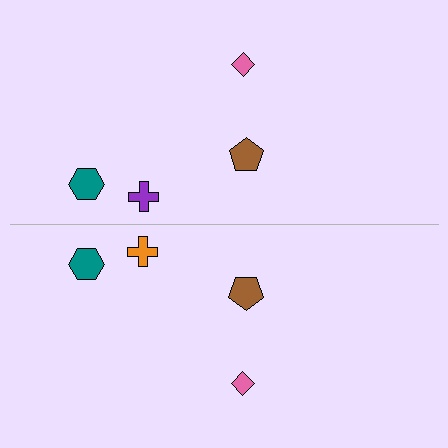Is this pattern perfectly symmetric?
No, the pattern is not perfectly symmetric. The orange cross on the bottom side breaks the symmetry — its mirror counterpart is purple.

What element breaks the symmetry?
The orange cross on the bottom side breaks the symmetry — its mirror counterpart is purple.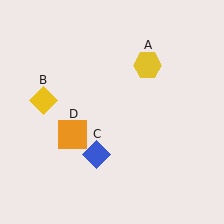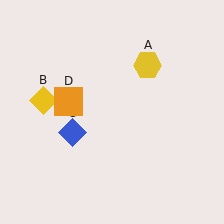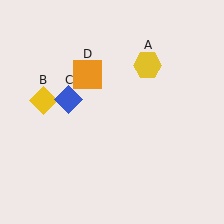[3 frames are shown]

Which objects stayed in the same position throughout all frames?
Yellow hexagon (object A) and yellow diamond (object B) remained stationary.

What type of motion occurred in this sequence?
The blue diamond (object C), orange square (object D) rotated clockwise around the center of the scene.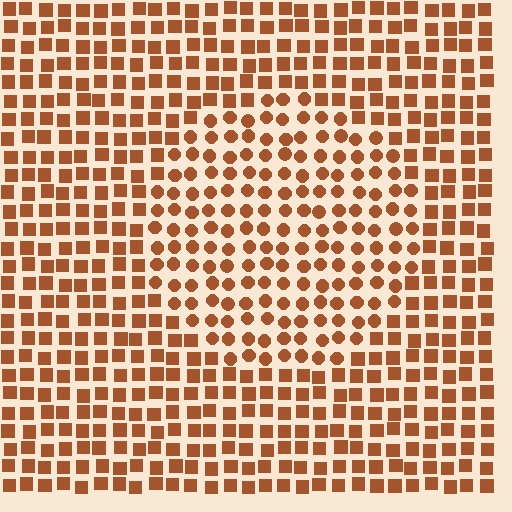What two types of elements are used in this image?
The image uses circles inside the circle region and squares outside it.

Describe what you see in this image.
The image is filled with small brown elements arranged in a uniform grid. A circle-shaped region contains circles, while the surrounding area contains squares. The boundary is defined purely by the change in element shape.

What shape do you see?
I see a circle.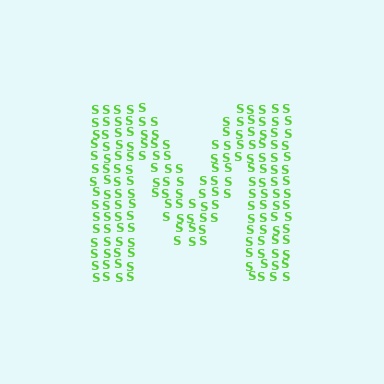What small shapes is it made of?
It is made of small letter S's.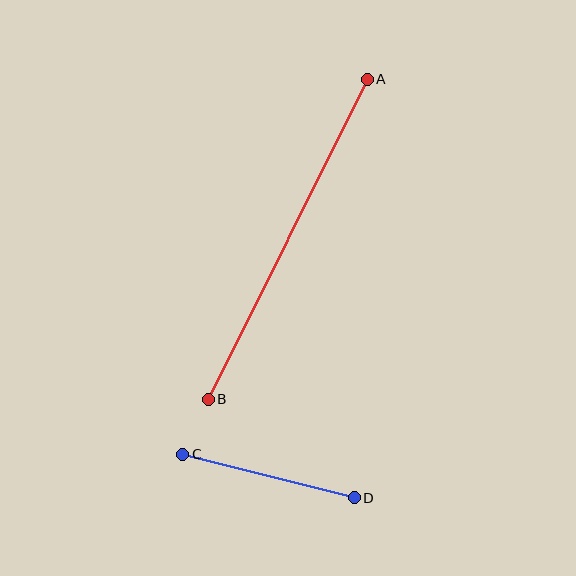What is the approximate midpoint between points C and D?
The midpoint is at approximately (268, 476) pixels.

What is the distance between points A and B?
The distance is approximately 357 pixels.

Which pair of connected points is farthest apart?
Points A and B are farthest apart.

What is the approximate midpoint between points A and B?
The midpoint is at approximately (288, 239) pixels.